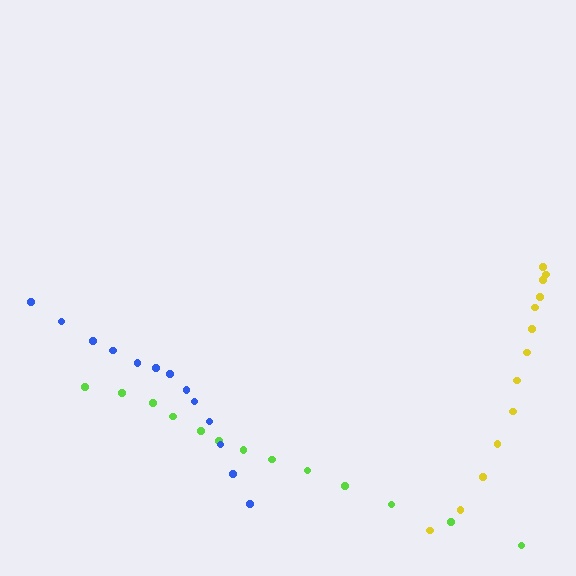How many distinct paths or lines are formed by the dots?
There are 3 distinct paths.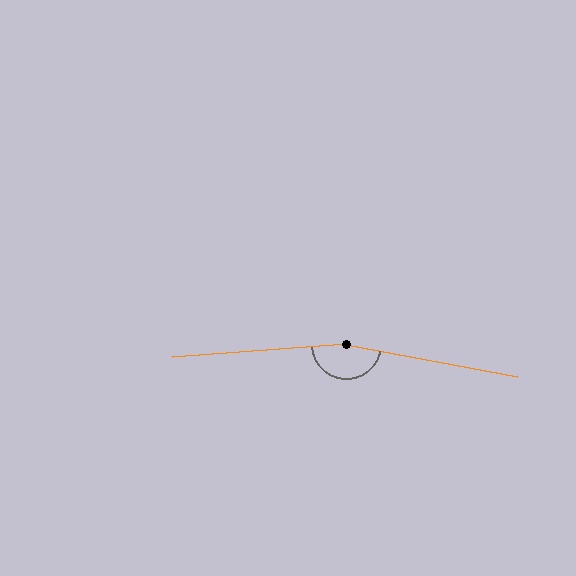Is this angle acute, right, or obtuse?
It is obtuse.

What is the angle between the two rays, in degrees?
Approximately 165 degrees.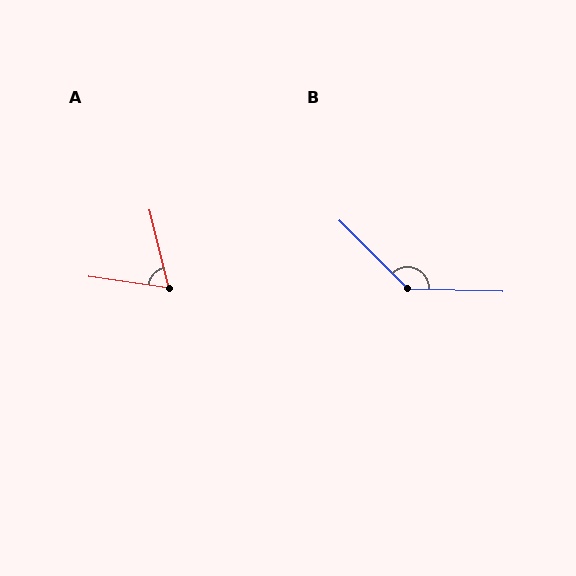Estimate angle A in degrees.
Approximately 68 degrees.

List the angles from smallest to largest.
A (68°), B (137°).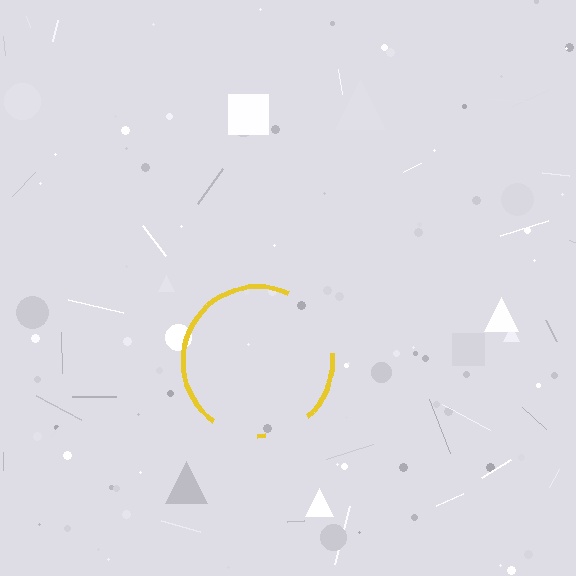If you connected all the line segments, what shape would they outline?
They would outline a circle.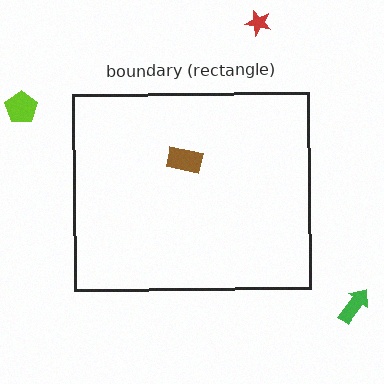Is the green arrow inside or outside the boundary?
Outside.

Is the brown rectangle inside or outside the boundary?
Inside.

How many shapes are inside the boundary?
1 inside, 3 outside.